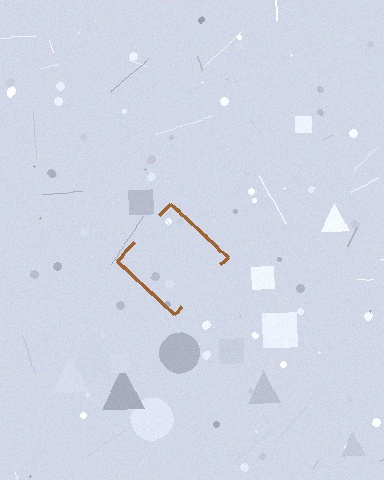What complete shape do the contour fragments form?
The contour fragments form a diamond.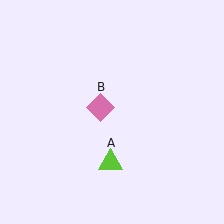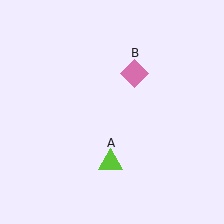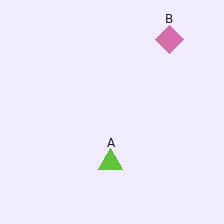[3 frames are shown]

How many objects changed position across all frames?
1 object changed position: pink diamond (object B).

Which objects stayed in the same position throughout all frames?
Lime triangle (object A) remained stationary.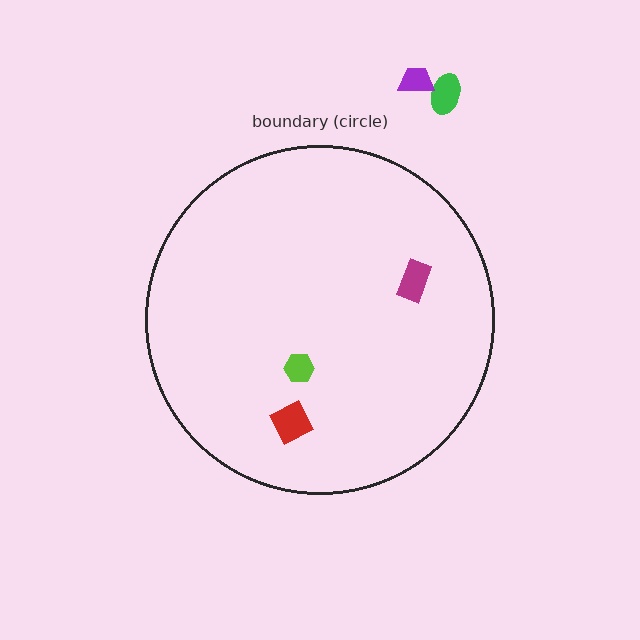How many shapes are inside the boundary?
3 inside, 2 outside.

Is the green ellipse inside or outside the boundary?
Outside.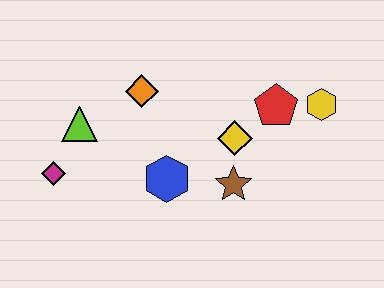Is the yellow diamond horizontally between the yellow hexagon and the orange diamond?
Yes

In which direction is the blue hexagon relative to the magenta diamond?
The blue hexagon is to the right of the magenta diamond.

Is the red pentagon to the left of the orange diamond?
No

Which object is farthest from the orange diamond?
The yellow hexagon is farthest from the orange diamond.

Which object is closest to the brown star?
The yellow diamond is closest to the brown star.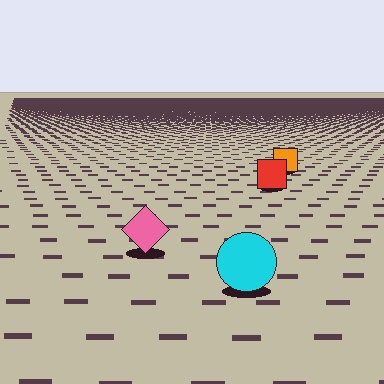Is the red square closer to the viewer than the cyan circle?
No. The cyan circle is closer — you can tell from the texture gradient: the ground texture is coarser near it.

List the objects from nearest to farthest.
From nearest to farthest: the cyan circle, the pink diamond, the red square, the orange square.